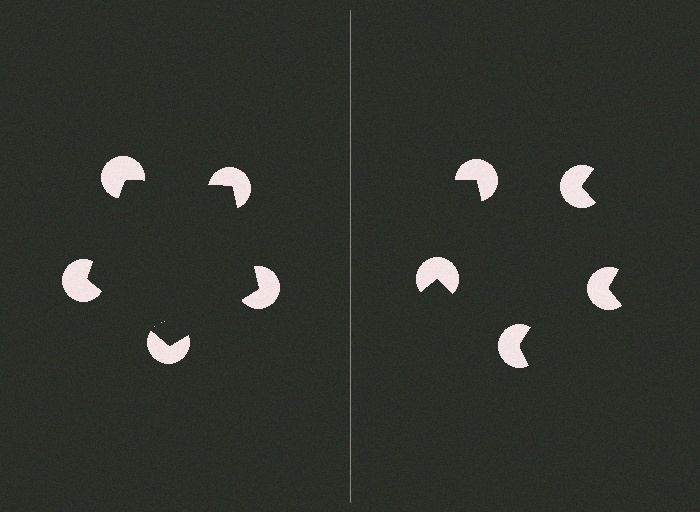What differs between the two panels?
The pac-man discs are positioned identically on both sides; only the wedge orientations differ. On the left they align to a pentagon; on the right they are misaligned.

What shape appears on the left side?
An illusory pentagon.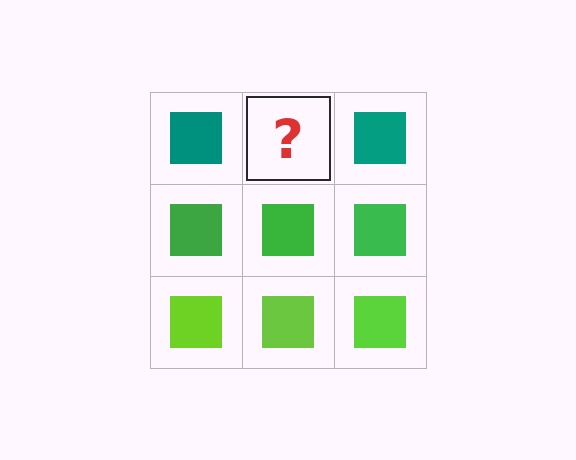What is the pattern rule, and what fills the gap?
The rule is that each row has a consistent color. The gap should be filled with a teal square.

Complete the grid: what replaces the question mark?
The question mark should be replaced with a teal square.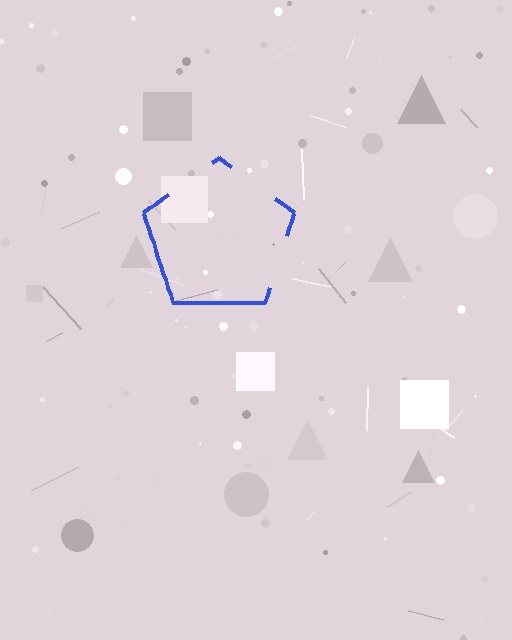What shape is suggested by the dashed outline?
The dashed outline suggests a pentagon.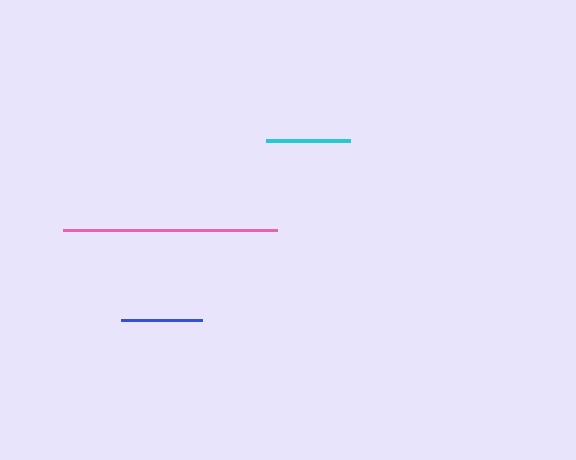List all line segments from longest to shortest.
From longest to shortest: pink, cyan, blue.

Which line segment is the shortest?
The blue line is the shortest at approximately 81 pixels.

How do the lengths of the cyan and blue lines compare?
The cyan and blue lines are approximately the same length.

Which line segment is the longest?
The pink line is the longest at approximately 213 pixels.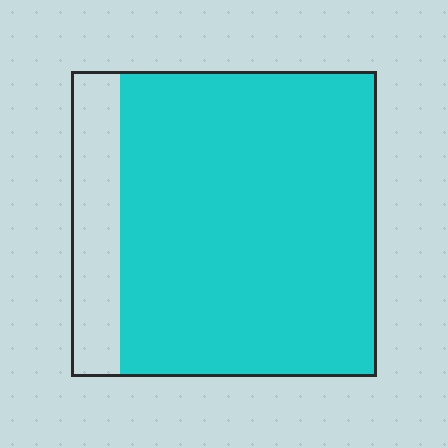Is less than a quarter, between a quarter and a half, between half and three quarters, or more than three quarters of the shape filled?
More than three quarters.